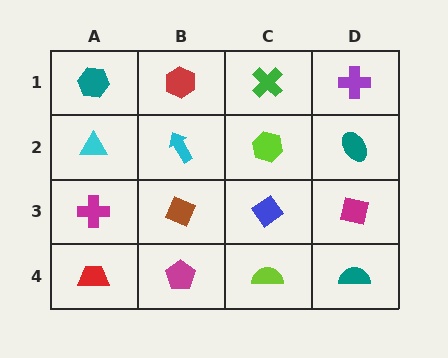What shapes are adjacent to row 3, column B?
A cyan arrow (row 2, column B), a magenta pentagon (row 4, column B), a magenta cross (row 3, column A), a blue diamond (row 3, column C).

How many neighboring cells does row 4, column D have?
2.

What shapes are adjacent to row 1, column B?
A cyan arrow (row 2, column B), a teal hexagon (row 1, column A), a green cross (row 1, column C).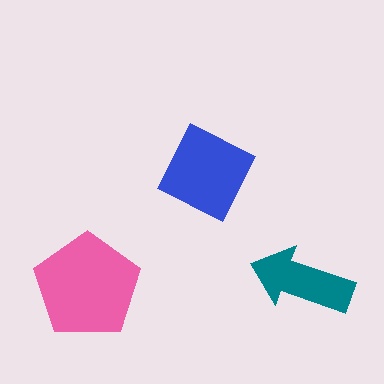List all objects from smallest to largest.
The teal arrow, the blue diamond, the pink pentagon.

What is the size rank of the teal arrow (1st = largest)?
3rd.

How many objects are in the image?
There are 3 objects in the image.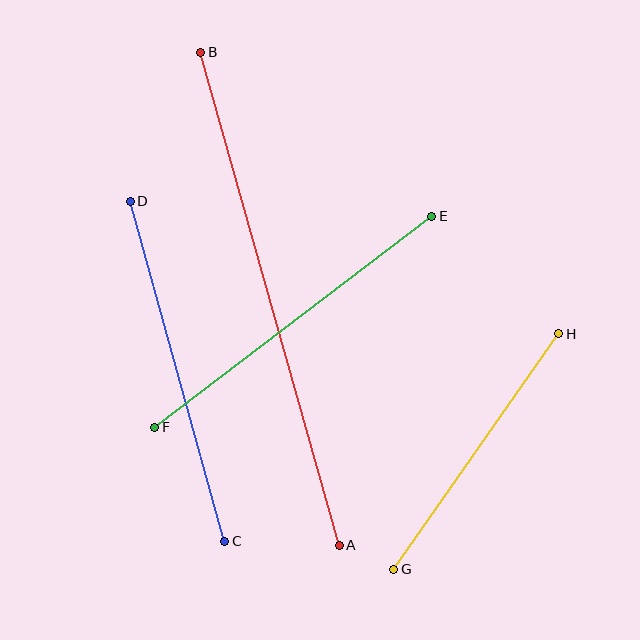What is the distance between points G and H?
The distance is approximately 287 pixels.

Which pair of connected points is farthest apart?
Points A and B are farthest apart.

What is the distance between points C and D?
The distance is approximately 353 pixels.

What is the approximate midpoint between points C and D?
The midpoint is at approximately (177, 371) pixels.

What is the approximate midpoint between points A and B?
The midpoint is at approximately (270, 299) pixels.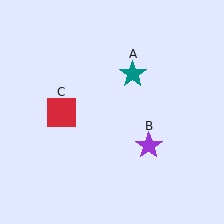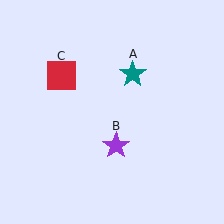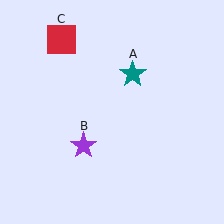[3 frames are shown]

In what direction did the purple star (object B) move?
The purple star (object B) moved left.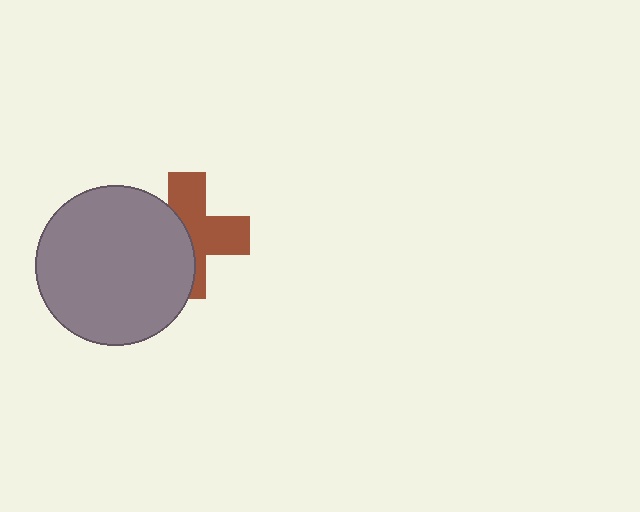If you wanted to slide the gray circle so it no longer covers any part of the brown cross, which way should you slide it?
Slide it left — that is the most direct way to separate the two shapes.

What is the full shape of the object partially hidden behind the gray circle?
The partially hidden object is a brown cross.